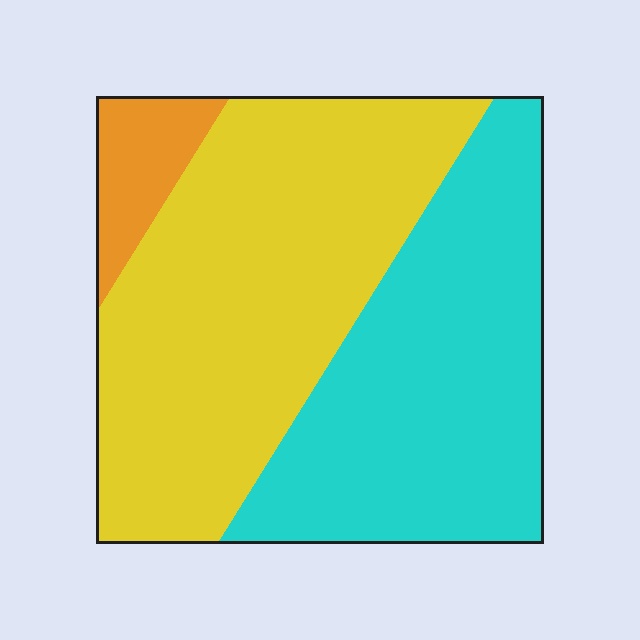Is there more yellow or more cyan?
Yellow.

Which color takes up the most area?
Yellow, at roughly 50%.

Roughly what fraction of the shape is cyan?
Cyan covers 42% of the shape.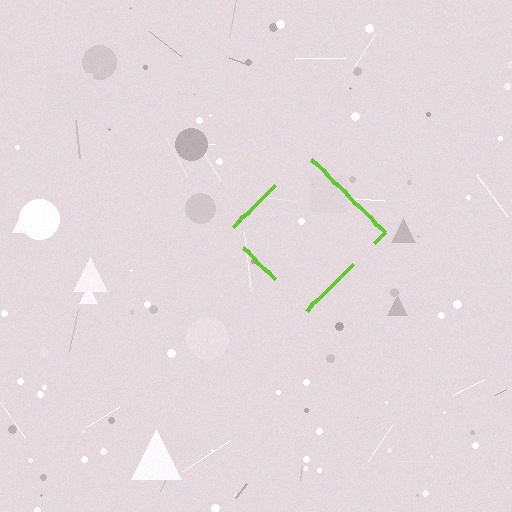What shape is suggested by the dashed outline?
The dashed outline suggests a diamond.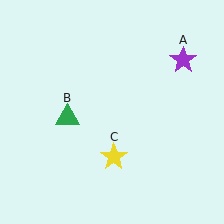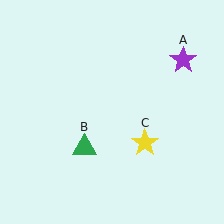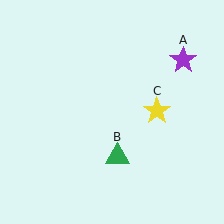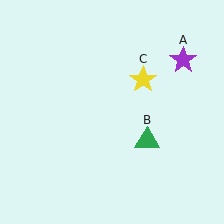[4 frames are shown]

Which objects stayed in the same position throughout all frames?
Purple star (object A) remained stationary.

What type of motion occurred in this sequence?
The green triangle (object B), yellow star (object C) rotated counterclockwise around the center of the scene.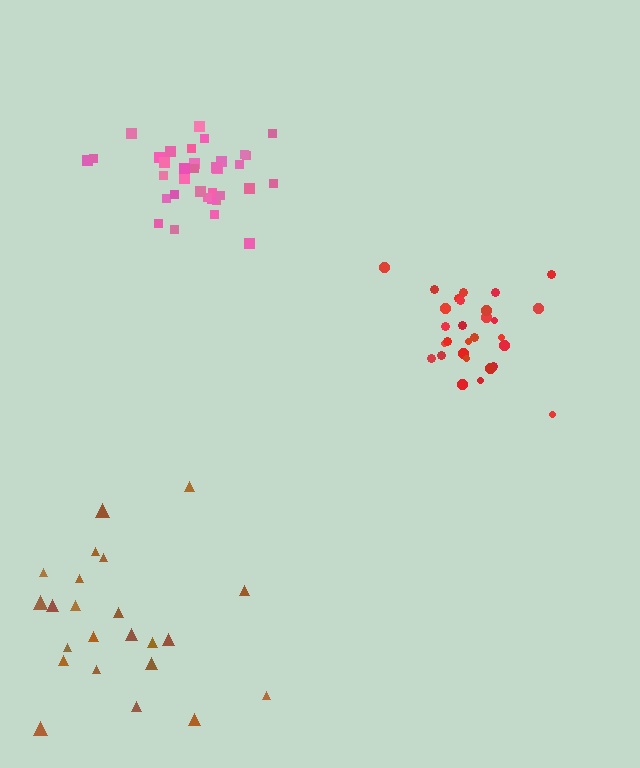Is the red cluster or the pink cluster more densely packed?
Pink.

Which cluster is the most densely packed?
Pink.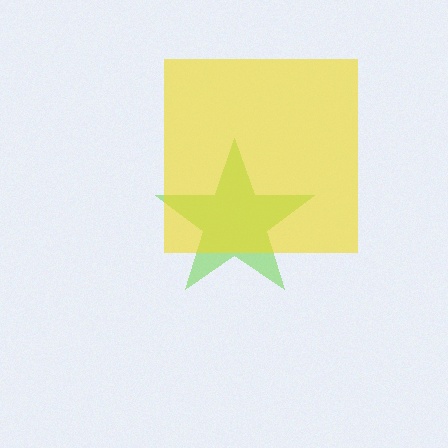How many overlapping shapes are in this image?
There are 2 overlapping shapes in the image.